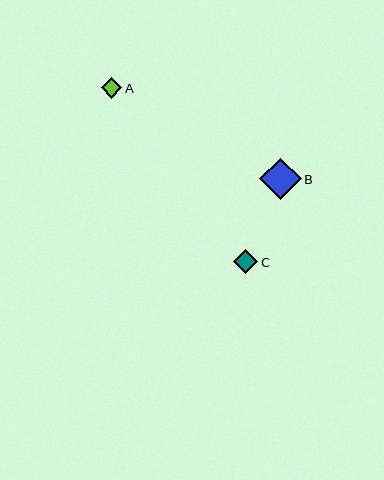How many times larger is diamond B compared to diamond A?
Diamond B is approximately 2.0 times the size of diamond A.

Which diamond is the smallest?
Diamond A is the smallest with a size of approximately 20 pixels.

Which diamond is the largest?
Diamond B is the largest with a size of approximately 41 pixels.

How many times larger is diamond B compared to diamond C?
Diamond B is approximately 1.7 times the size of diamond C.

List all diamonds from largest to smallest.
From largest to smallest: B, C, A.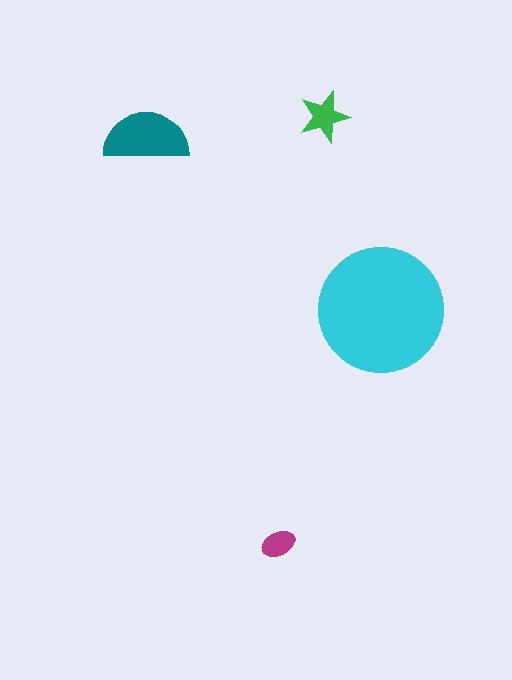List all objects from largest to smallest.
The cyan circle, the teal semicircle, the green star, the magenta ellipse.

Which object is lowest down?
The magenta ellipse is bottommost.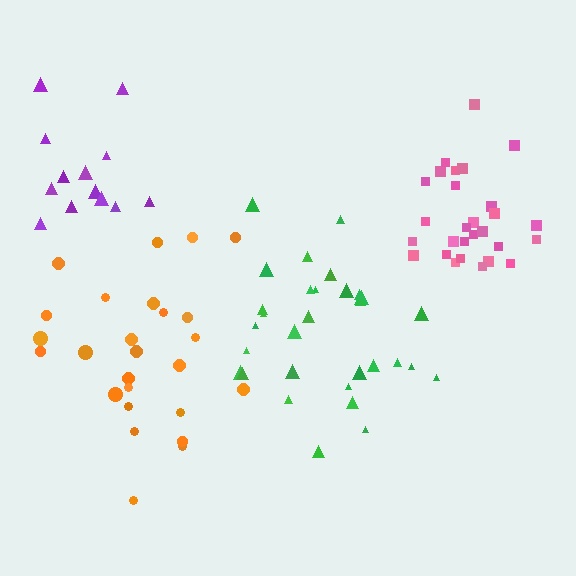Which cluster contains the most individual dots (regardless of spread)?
Green (31).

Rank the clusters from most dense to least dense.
pink, green, orange, purple.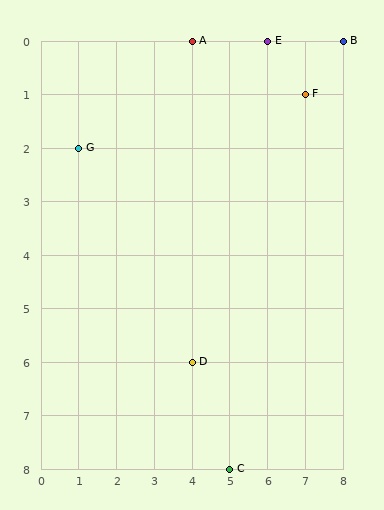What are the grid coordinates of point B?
Point B is at grid coordinates (8, 0).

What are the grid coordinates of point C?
Point C is at grid coordinates (5, 8).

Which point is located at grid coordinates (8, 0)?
Point B is at (8, 0).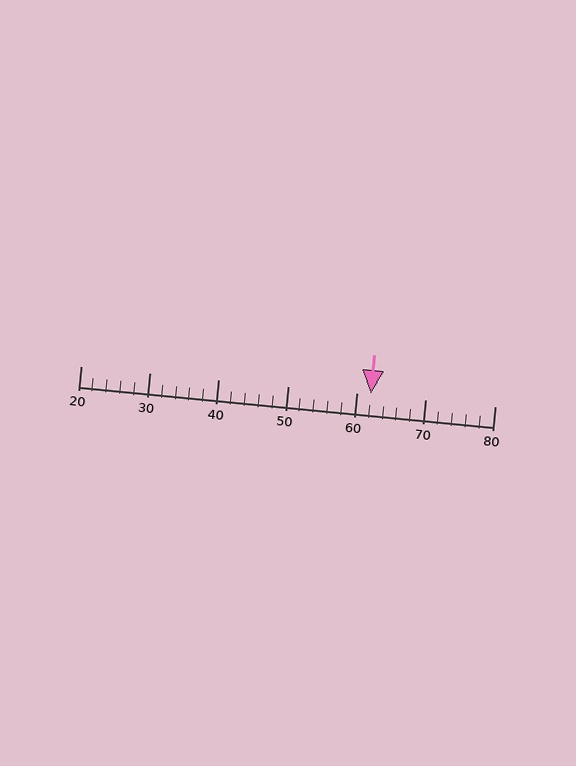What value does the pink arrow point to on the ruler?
The pink arrow points to approximately 62.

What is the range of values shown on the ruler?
The ruler shows values from 20 to 80.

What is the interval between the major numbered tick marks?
The major tick marks are spaced 10 units apart.